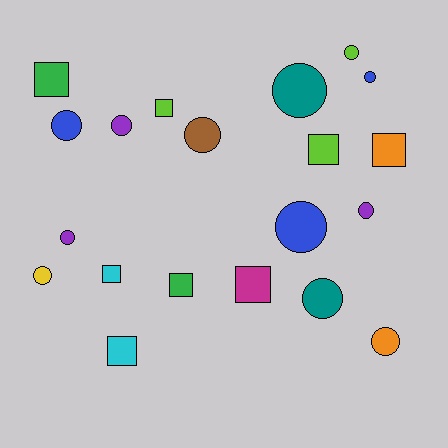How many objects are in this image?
There are 20 objects.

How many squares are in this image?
There are 8 squares.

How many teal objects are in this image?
There are 2 teal objects.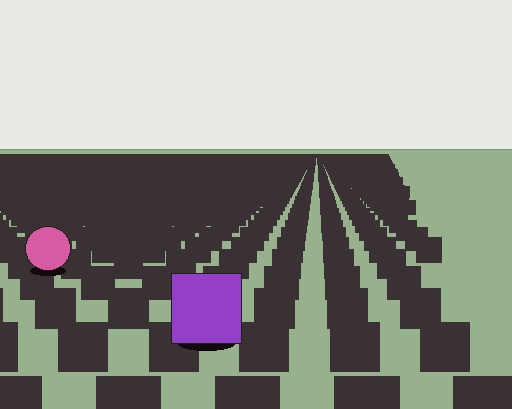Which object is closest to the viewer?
The purple square is closest. The texture marks near it are larger and more spread out.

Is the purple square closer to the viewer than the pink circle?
Yes. The purple square is closer — you can tell from the texture gradient: the ground texture is coarser near it.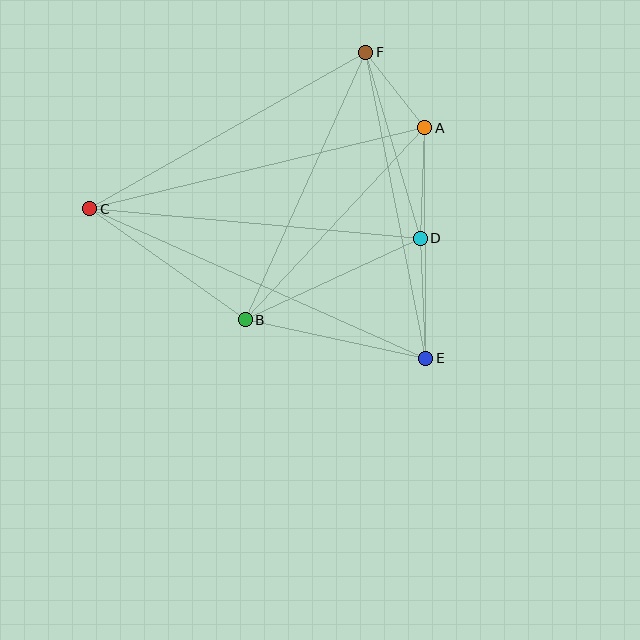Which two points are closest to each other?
Points A and F are closest to each other.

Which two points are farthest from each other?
Points C and E are farthest from each other.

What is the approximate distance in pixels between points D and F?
The distance between D and F is approximately 194 pixels.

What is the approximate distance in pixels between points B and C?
The distance between B and C is approximately 191 pixels.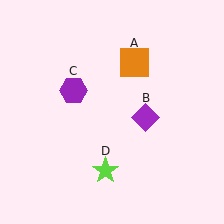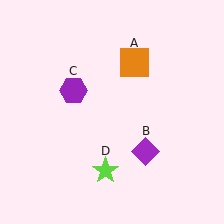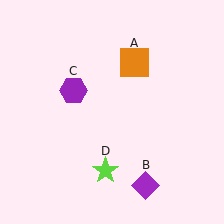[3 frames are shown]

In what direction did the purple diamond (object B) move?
The purple diamond (object B) moved down.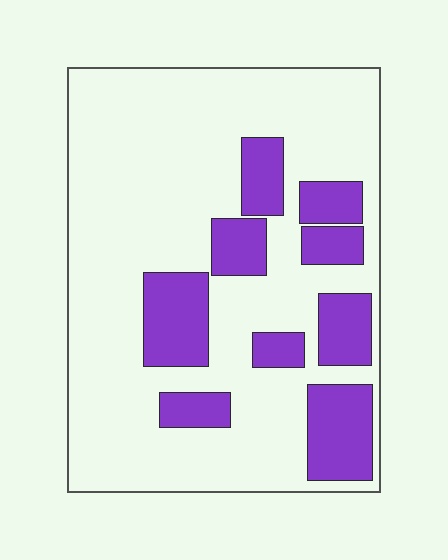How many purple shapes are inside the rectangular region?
9.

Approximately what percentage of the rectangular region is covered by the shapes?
Approximately 25%.